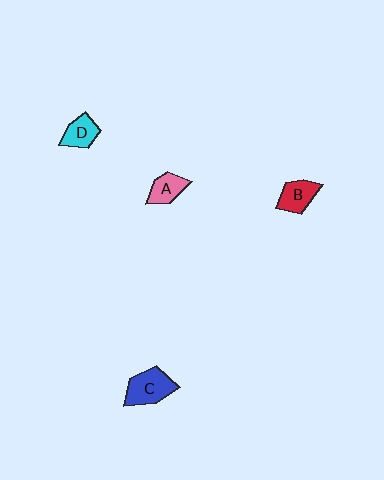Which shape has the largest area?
Shape C (blue).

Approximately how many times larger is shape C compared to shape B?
Approximately 1.4 times.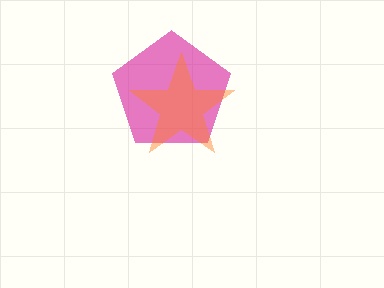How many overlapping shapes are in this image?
There are 2 overlapping shapes in the image.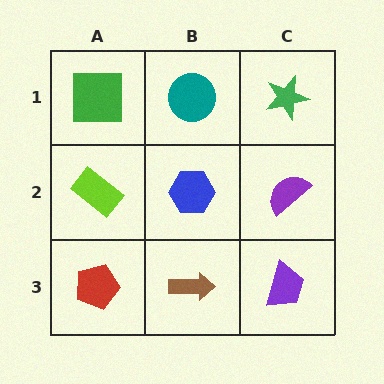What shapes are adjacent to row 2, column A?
A green square (row 1, column A), a red pentagon (row 3, column A), a blue hexagon (row 2, column B).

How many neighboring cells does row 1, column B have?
3.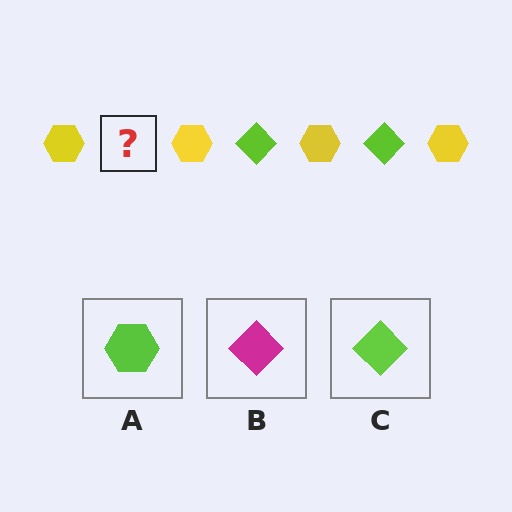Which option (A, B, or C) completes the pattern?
C.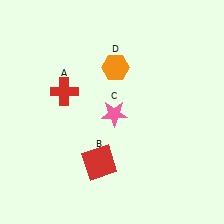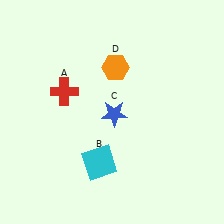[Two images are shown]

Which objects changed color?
B changed from red to cyan. C changed from pink to blue.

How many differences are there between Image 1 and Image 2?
There are 2 differences between the two images.